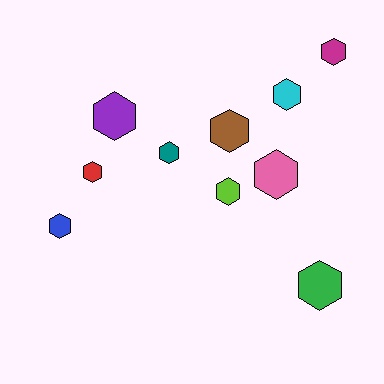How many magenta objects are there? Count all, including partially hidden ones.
There is 1 magenta object.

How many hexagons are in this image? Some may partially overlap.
There are 10 hexagons.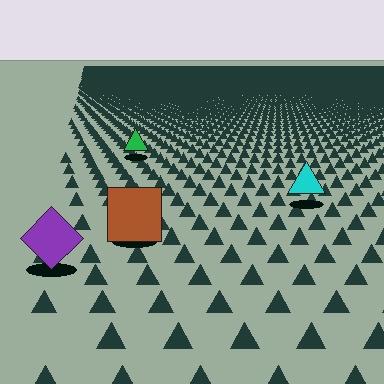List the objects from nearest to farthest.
From nearest to farthest: the purple diamond, the brown square, the cyan triangle, the green triangle.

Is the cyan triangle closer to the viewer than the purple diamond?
No. The purple diamond is closer — you can tell from the texture gradient: the ground texture is coarser near it.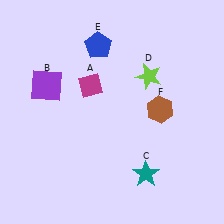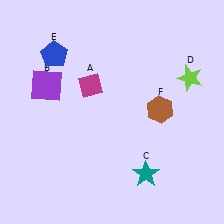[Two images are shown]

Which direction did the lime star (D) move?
The lime star (D) moved right.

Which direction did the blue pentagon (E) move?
The blue pentagon (E) moved left.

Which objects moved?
The objects that moved are: the lime star (D), the blue pentagon (E).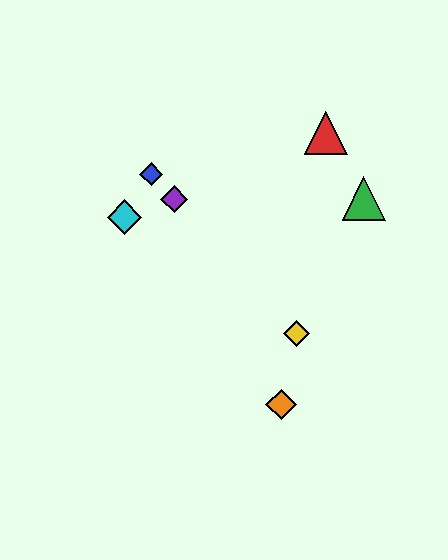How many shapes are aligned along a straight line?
3 shapes (the blue diamond, the yellow diamond, the purple diamond) are aligned along a straight line.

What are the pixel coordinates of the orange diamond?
The orange diamond is at (281, 405).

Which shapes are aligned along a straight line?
The blue diamond, the yellow diamond, the purple diamond are aligned along a straight line.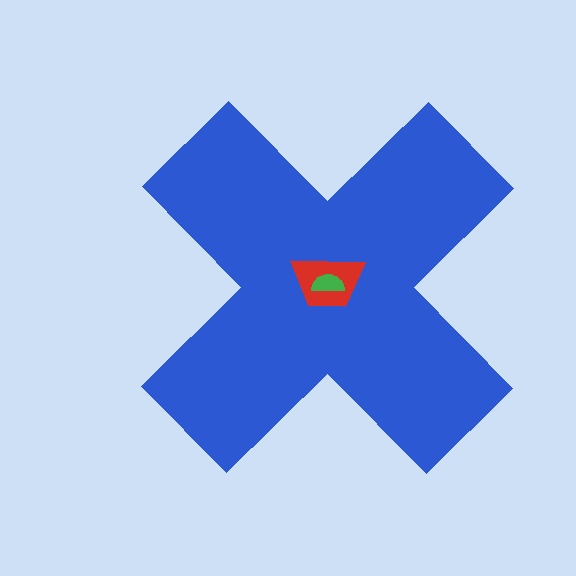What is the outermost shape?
The blue cross.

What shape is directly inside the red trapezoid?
The green semicircle.